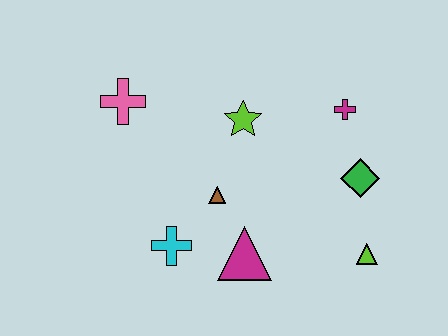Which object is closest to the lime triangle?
The green diamond is closest to the lime triangle.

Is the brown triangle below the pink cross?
Yes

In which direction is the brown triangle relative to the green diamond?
The brown triangle is to the left of the green diamond.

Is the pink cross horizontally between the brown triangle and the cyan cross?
No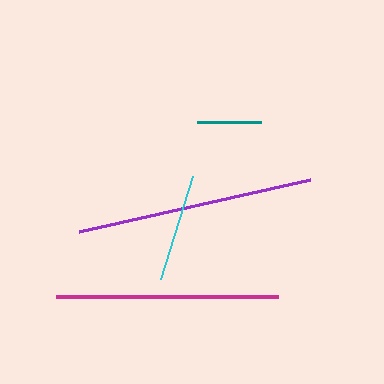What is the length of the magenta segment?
The magenta segment is approximately 222 pixels long.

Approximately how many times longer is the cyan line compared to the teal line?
The cyan line is approximately 1.7 times the length of the teal line.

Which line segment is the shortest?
The teal line is the shortest at approximately 64 pixels.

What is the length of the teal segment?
The teal segment is approximately 64 pixels long.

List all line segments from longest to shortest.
From longest to shortest: purple, magenta, cyan, teal.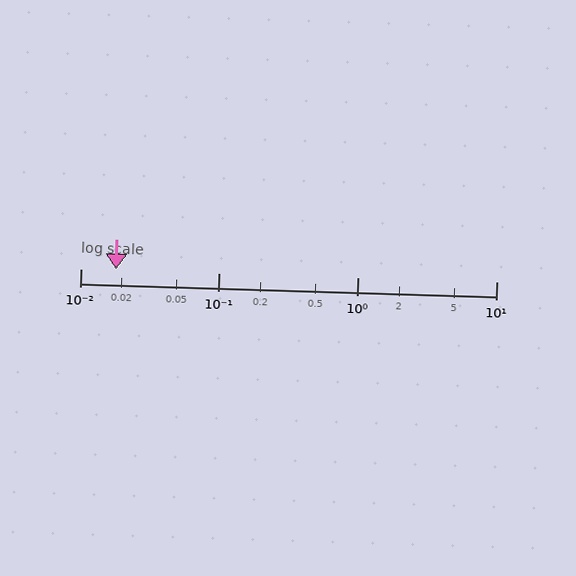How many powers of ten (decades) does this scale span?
The scale spans 3 decades, from 0.01 to 10.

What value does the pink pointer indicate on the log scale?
The pointer indicates approximately 0.018.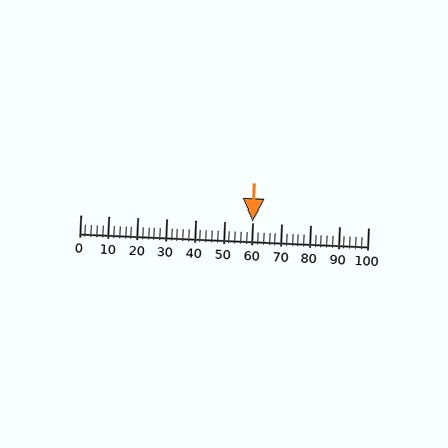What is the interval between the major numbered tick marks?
The major tick marks are spaced 10 units apart.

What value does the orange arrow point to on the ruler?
The orange arrow points to approximately 60.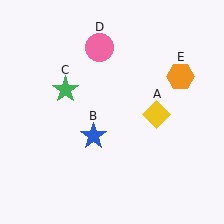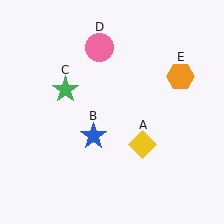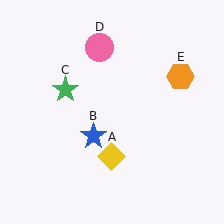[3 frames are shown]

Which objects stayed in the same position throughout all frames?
Blue star (object B) and green star (object C) and pink circle (object D) and orange hexagon (object E) remained stationary.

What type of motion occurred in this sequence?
The yellow diamond (object A) rotated clockwise around the center of the scene.